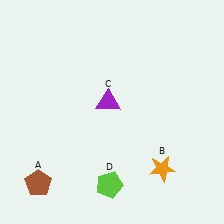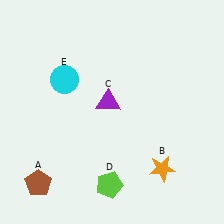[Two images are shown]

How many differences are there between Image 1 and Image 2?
There is 1 difference between the two images.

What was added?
A cyan circle (E) was added in Image 2.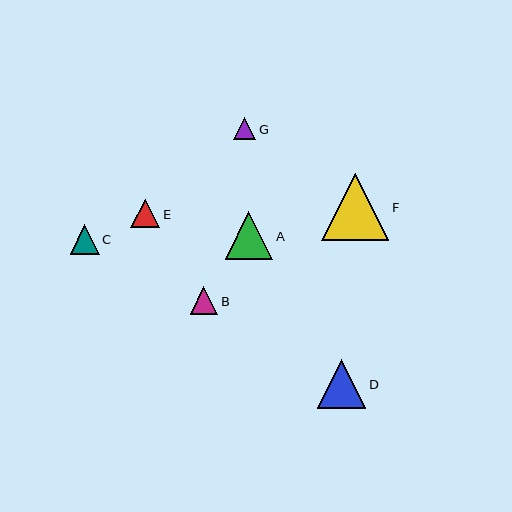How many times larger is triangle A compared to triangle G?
Triangle A is approximately 2.2 times the size of triangle G.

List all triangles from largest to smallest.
From largest to smallest: F, D, A, C, E, B, G.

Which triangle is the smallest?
Triangle G is the smallest with a size of approximately 22 pixels.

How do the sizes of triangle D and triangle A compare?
Triangle D and triangle A are approximately the same size.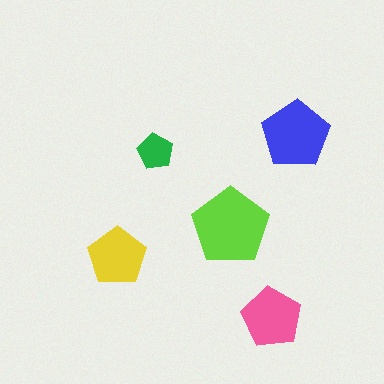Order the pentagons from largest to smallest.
the lime one, the blue one, the pink one, the yellow one, the green one.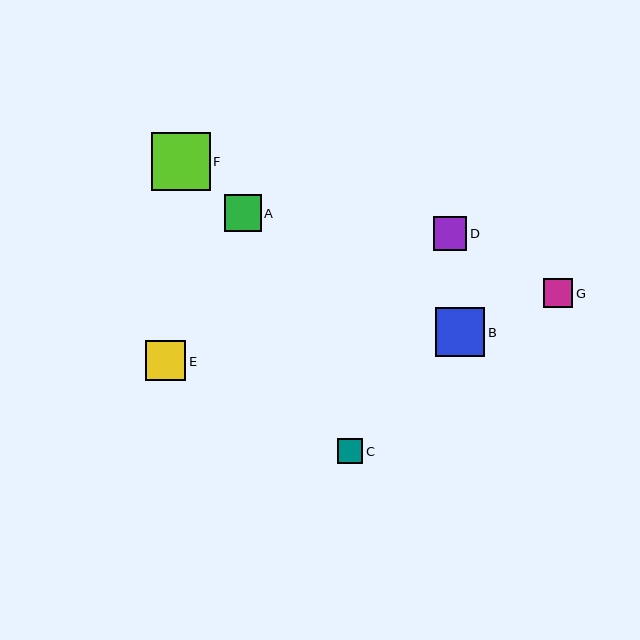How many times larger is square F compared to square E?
Square F is approximately 1.5 times the size of square E.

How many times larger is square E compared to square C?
Square E is approximately 1.6 times the size of square C.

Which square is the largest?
Square F is the largest with a size of approximately 58 pixels.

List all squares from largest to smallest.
From largest to smallest: F, B, E, A, D, G, C.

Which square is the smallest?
Square C is the smallest with a size of approximately 25 pixels.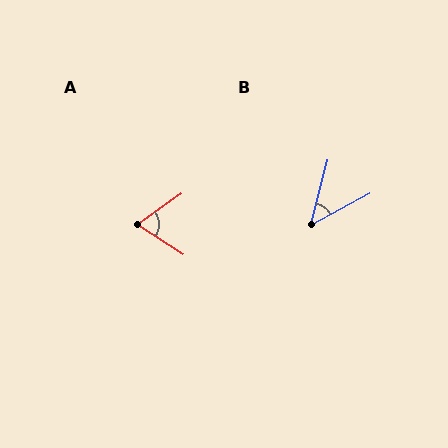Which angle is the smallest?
B, at approximately 48 degrees.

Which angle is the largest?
A, at approximately 68 degrees.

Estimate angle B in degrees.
Approximately 48 degrees.